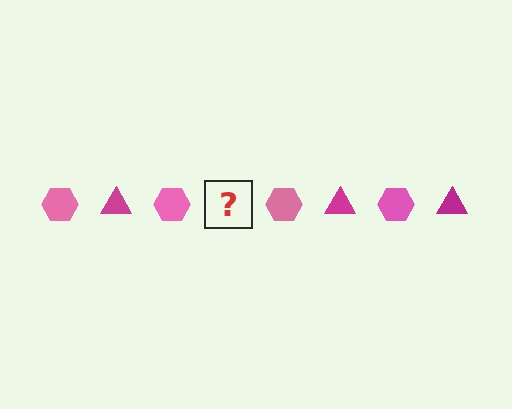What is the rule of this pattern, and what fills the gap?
The rule is that the pattern alternates between pink hexagon and magenta triangle. The gap should be filled with a magenta triangle.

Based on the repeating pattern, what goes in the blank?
The blank should be a magenta triangle.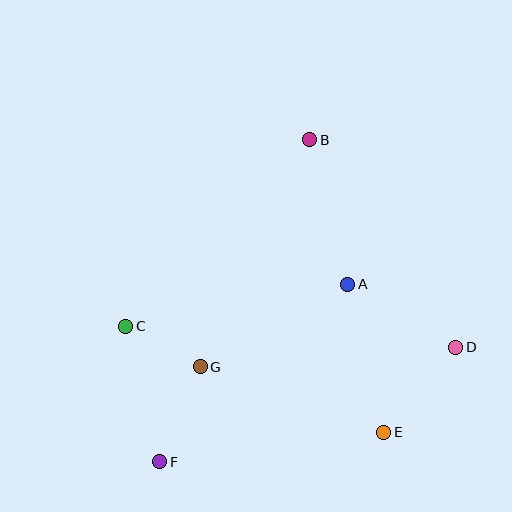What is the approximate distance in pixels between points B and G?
The distance between B and G is approximately 252 pixels.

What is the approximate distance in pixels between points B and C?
The distance between B and C is approximately 262 pixels.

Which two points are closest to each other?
Points C and G are closest to each other.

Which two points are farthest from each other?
Points B and F are farthest from each other.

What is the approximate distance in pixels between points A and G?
The distance between A and G is approximately 169 pixels.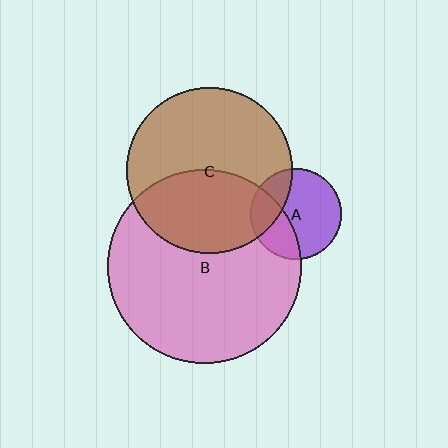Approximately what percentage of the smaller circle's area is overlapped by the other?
Approximately 25%.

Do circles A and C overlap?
Yes.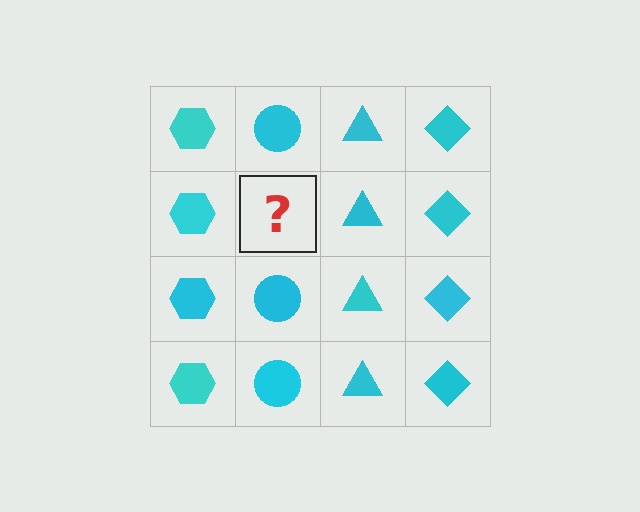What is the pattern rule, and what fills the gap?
The rule is that each column has a consistent shape. The gap should be filled with a cyan circle.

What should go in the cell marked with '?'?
The missing cell should contain a cyan circle.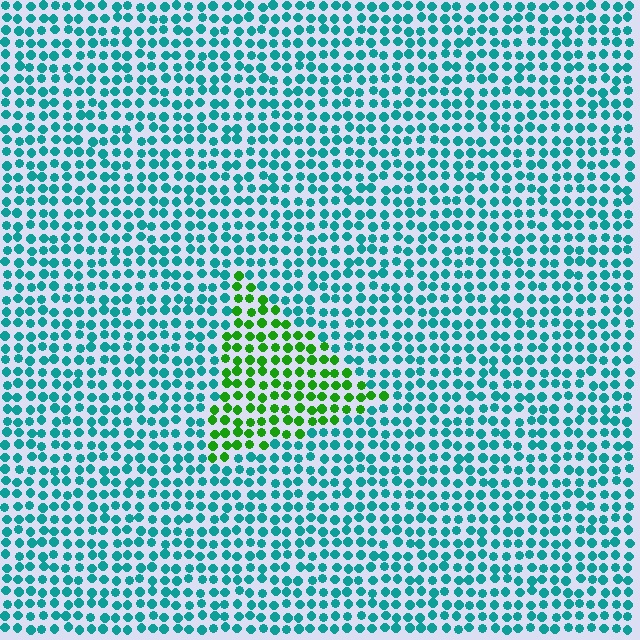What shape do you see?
I see a triangle.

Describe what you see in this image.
The image is filled with small teal elements in a uniform arrangement. A triangle-shaped region is visible where the elements are tinted to a slightly different hue, forming a subtle color boundary.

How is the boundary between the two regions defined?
The boundary is defined purely by a slight shift in hue (about 61 degrees). Spacing, size, and orientation are identical on both sides.